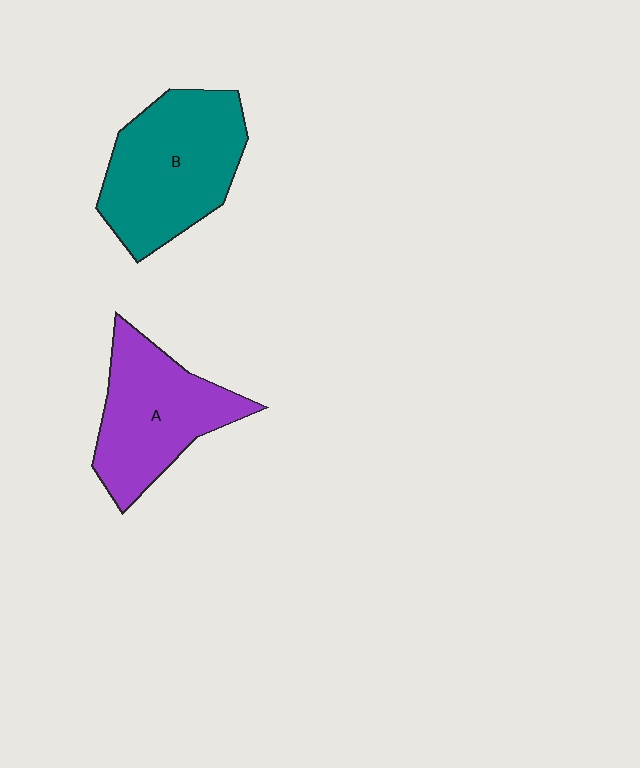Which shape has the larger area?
Shape B (teal).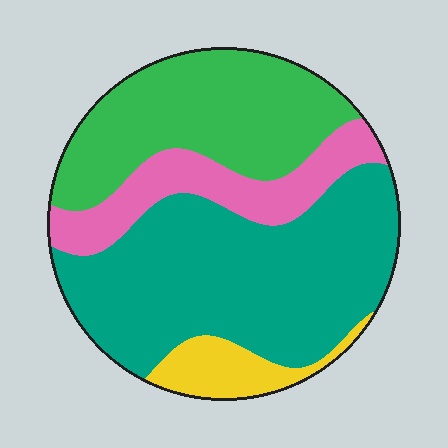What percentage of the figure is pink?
Pink takes up less than a quarter of the figure.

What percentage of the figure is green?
Green takes up about one third (1/3) of the figure.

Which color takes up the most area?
Teal, at roughly 45%.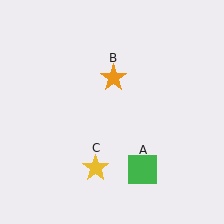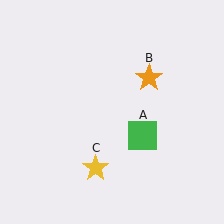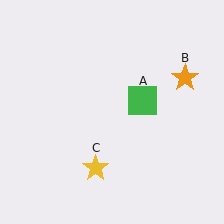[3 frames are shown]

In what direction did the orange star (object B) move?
The orange star (object B) moved right.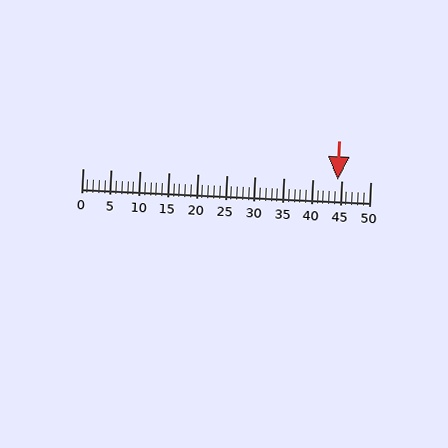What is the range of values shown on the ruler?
The ruler shows values from 0 to 50.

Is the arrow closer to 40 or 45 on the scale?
The arrow is closer to 45.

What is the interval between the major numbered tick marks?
The major tick marks are spaced 5 units apart.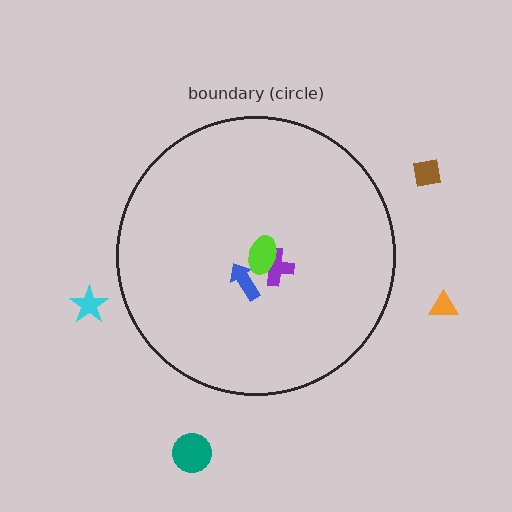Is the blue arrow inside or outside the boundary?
Inside.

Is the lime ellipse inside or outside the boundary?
Inside.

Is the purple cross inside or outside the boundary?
Inside.